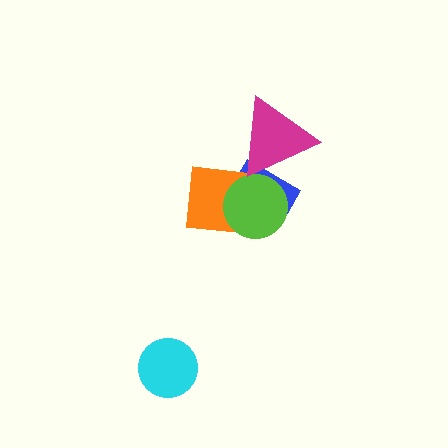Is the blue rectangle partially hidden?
Yes, it is partially covered by another shape.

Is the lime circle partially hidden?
Yes, it is partially covered by another shape.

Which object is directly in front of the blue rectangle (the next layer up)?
The orange square is directly in front of the blue rectangle.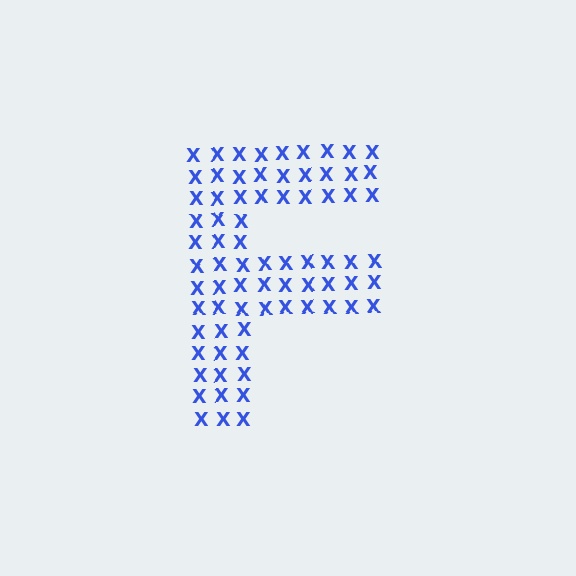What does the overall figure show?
The overall figure shows the letter F.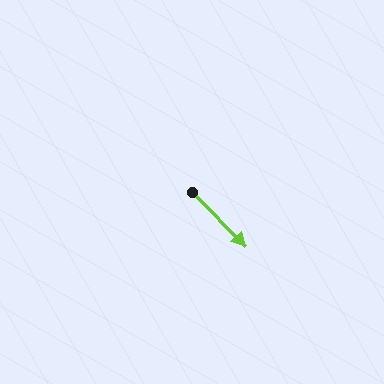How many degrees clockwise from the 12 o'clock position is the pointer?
Approximately 135 degrees.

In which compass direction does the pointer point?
Southeast.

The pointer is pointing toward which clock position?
Roughly 5 o'clock.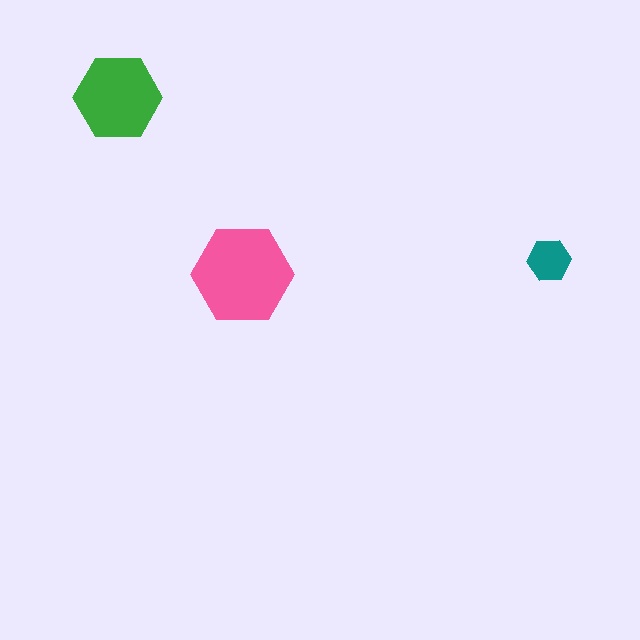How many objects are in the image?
There are 3 objects in the image.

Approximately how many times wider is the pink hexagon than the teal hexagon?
About 2.5 times wider.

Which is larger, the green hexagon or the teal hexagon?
The green one.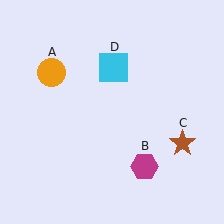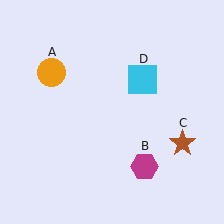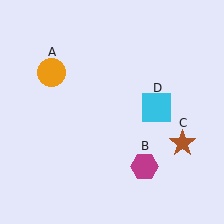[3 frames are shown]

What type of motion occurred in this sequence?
The cyan square (object D) rotated clockwise around the center of the scene.